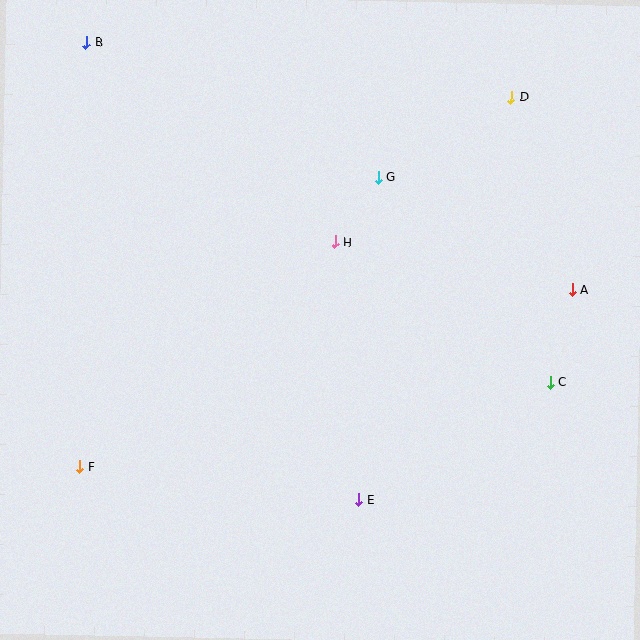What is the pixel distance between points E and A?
The distance between E and A is 298 pixels.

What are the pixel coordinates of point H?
Point H is at (335, 242).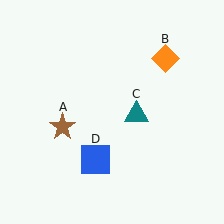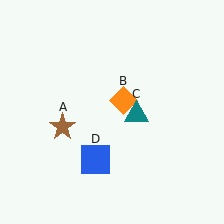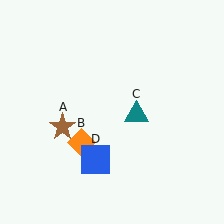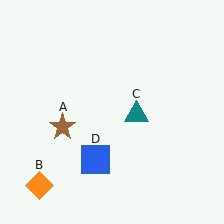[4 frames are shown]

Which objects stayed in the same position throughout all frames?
Brown star (object A) and teal triangle (object C) and blue square (object D) remained stationary.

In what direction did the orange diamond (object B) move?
The orange diamond (object B) moved down and to the left.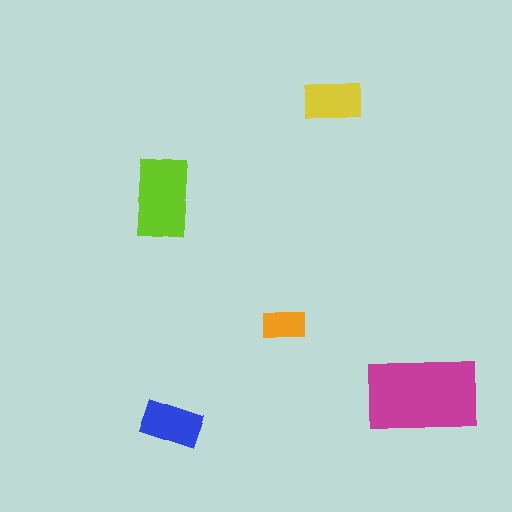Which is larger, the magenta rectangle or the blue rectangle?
The magenta one.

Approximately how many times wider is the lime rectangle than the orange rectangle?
About 2 times wider.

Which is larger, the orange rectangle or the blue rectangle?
The blue one.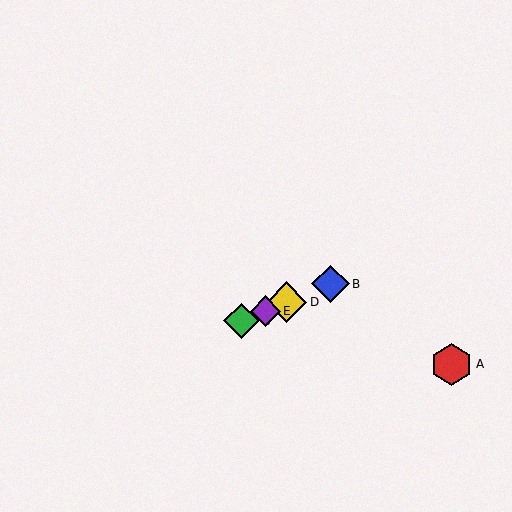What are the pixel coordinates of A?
Object A is at (452, 364).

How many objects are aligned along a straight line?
4 objects (B, C, D, E) are aligned along a straight line.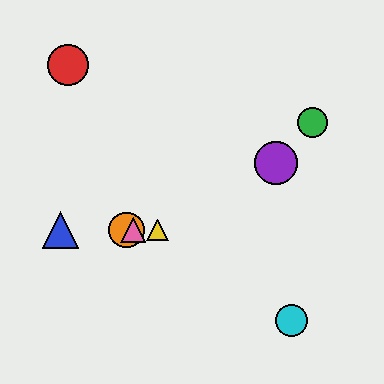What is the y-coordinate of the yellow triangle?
The yellow triangle is at y≈230.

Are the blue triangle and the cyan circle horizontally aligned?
No, the blue triangle is at y≈230 and the cyan circle is at y≈321.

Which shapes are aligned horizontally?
The blue triangle, the yellow triangle, the orange circle, the pink triangle are aligned horizontally.